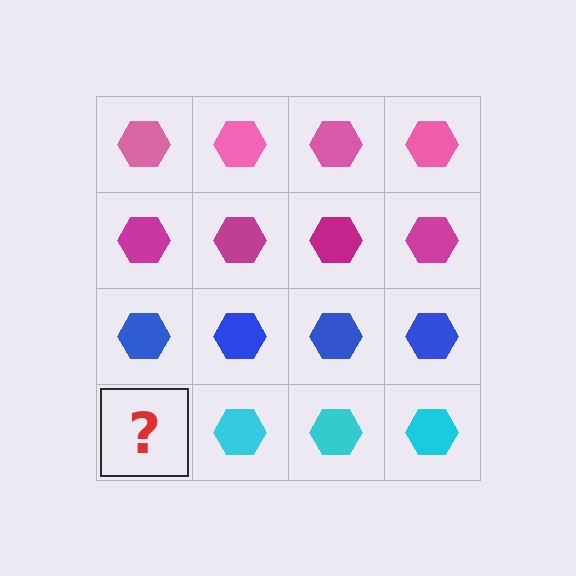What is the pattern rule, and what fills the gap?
The rule is that each row has a consistent color. The gap should be filled with a cyan hexagon.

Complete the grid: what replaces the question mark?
The question mark should be replaced with a cyan hexagon.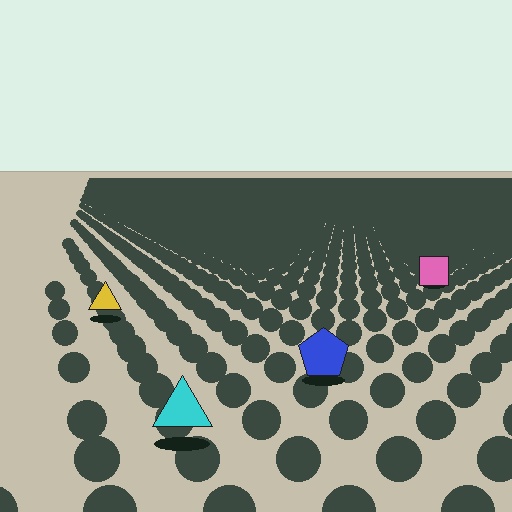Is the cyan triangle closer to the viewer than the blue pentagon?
Yes. The cyan triangle is closer — you can tell from the texture gradient: the ground texture is coarser near it.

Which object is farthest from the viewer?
The pink square is farthest from the viewer. It appears smaller and the ground texture around it is denser.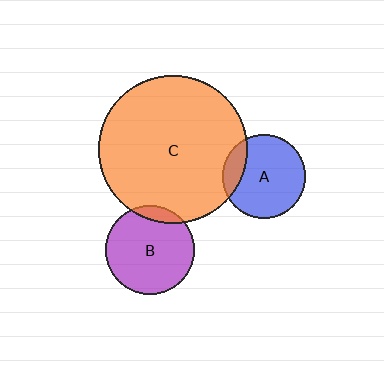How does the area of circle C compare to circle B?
Approximately 2.8 times.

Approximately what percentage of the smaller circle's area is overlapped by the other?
Approximately 10%.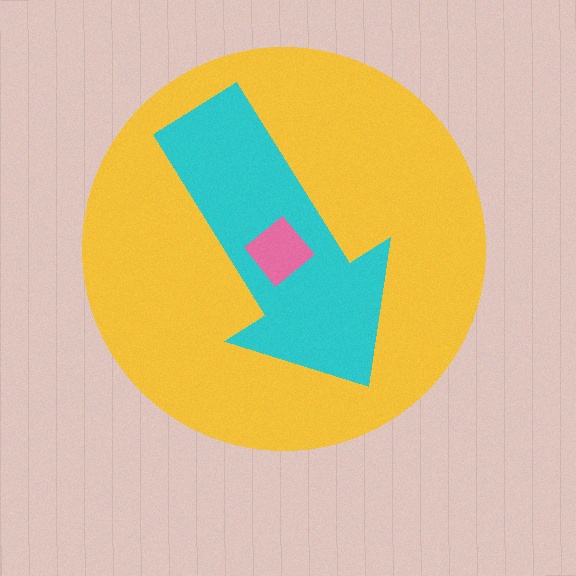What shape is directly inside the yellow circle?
The cyan arrow.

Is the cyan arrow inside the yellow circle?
Yes.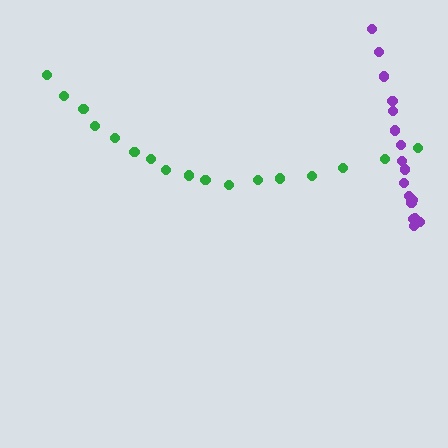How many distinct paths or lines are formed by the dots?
There are 2 distinct paths.